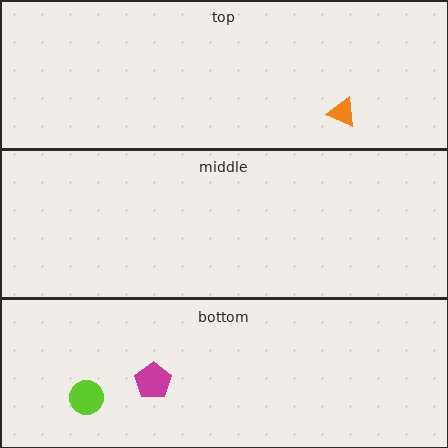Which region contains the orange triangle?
The top region.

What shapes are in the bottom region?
The magenta pentagon, the lime circle.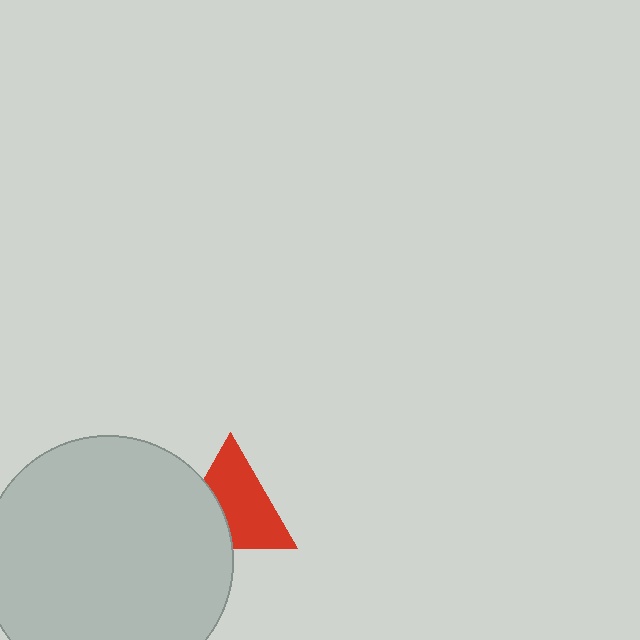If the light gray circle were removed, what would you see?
You would see the complete red triangle.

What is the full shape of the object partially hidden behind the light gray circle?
The partially hidden object is a red triangle.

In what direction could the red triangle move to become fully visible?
The red triangle could move right. That would shift it out from behind the light gray circle entirely.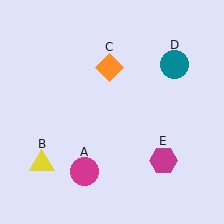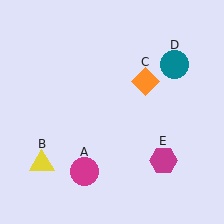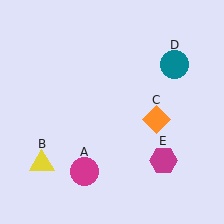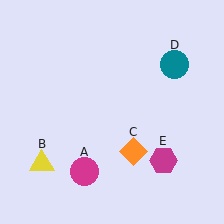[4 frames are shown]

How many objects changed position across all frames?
1 object changed position: orange diamond (object C).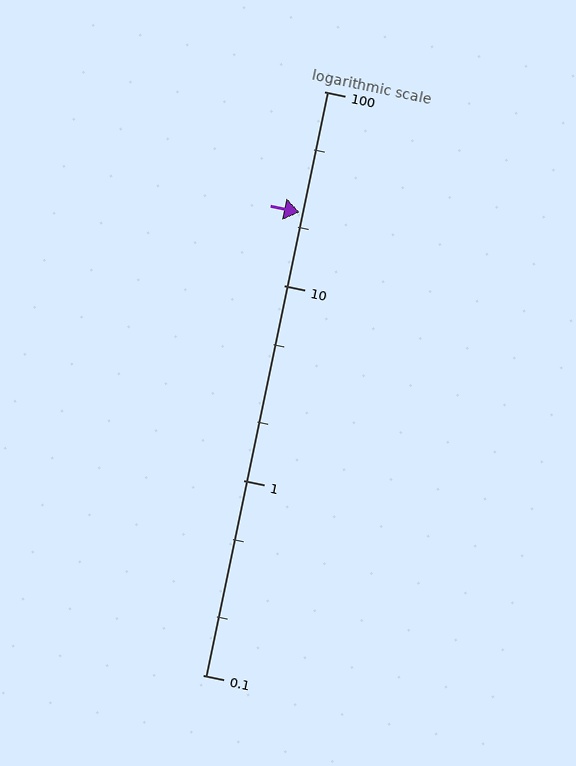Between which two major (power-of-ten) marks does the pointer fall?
The pointer is between 10 and 100.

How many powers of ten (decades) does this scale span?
The scale spans 3 decades, from 0.1 to 100.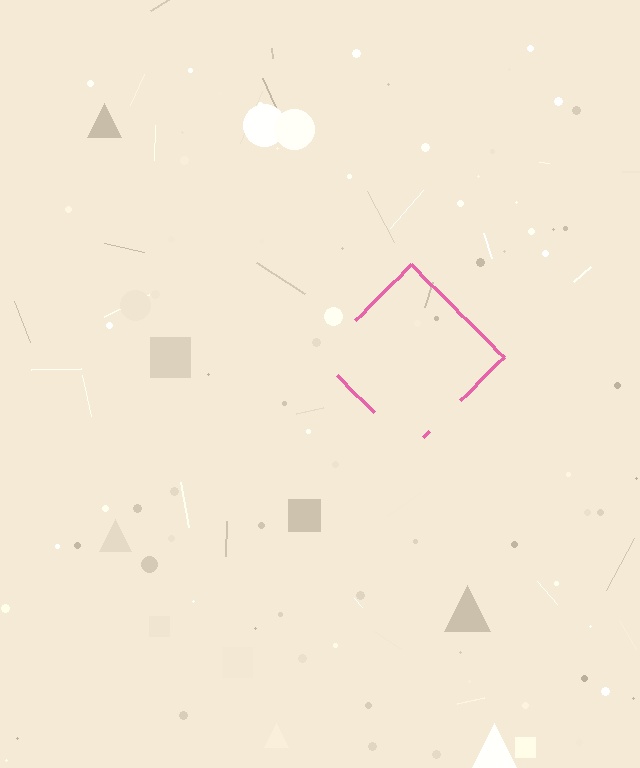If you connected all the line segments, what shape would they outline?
They would outline a diamond.